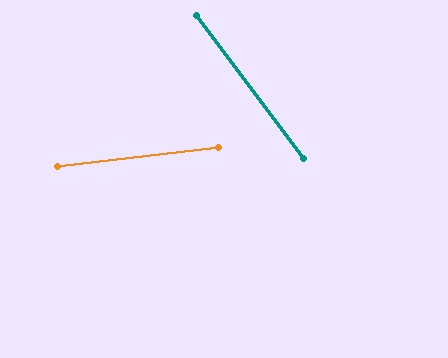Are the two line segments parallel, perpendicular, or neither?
Neither parallel nor perpendicular — they differ by about 60°.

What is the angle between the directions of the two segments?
Approximately 60 degrees.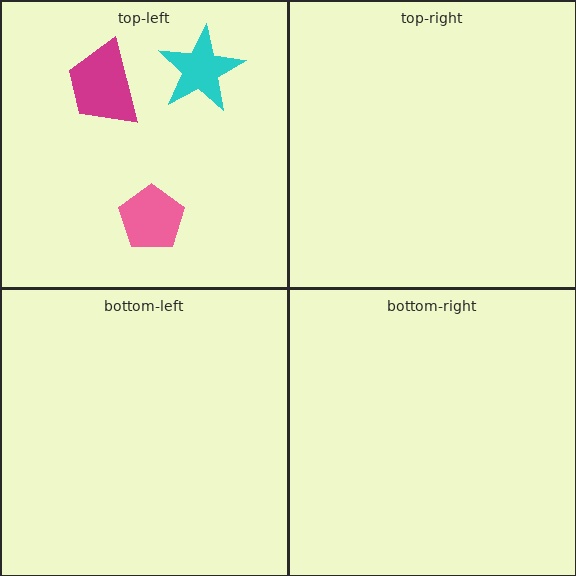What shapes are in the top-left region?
The magenta trapezoid, the cyan star, the pink pentagon.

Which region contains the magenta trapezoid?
The top-left region.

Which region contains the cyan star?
The top-left region.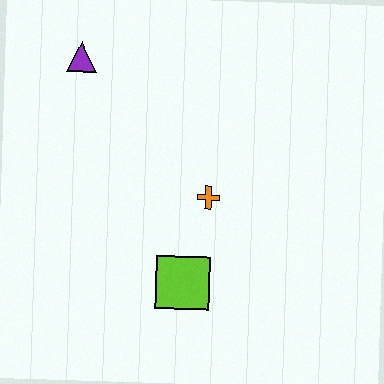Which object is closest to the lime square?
The orange cross is closest to the lime square.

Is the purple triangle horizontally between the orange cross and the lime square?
No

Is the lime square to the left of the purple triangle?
No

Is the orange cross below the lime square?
No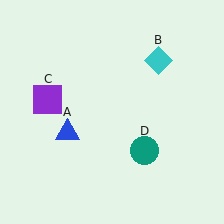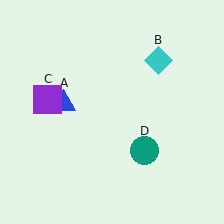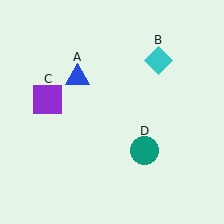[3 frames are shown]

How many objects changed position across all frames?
1 object changed position: blue triangle (object A).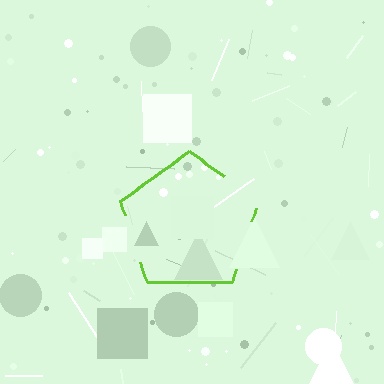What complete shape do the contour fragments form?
The contour fragments form a pentagon.